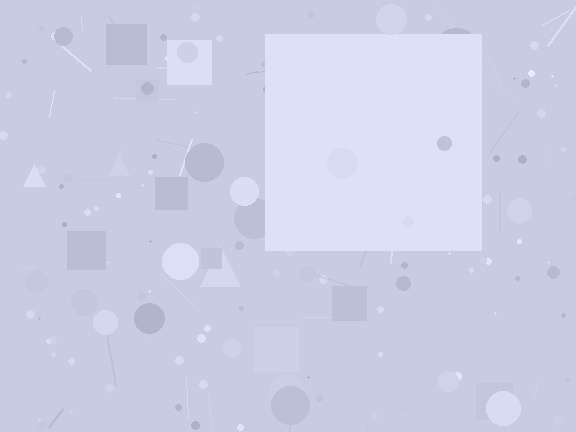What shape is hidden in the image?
A square is hidden in the image.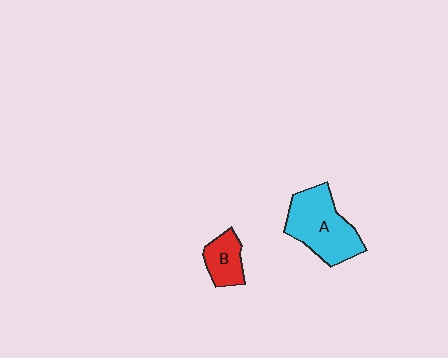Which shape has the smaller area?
Shape B (red).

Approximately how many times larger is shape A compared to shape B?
Approximately 2.2 times.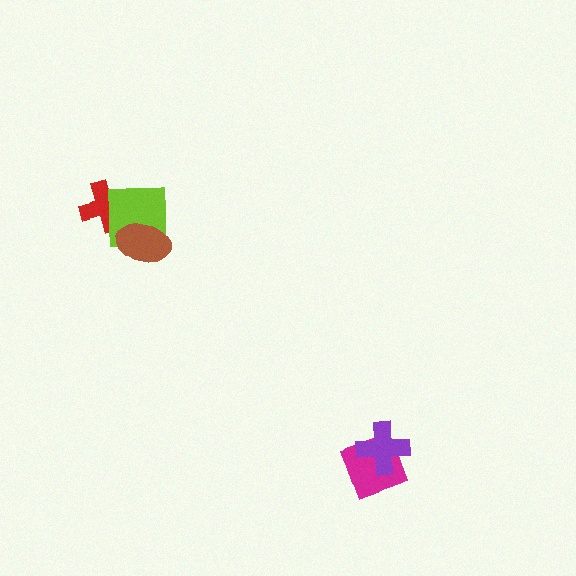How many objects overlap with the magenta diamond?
1 object overlaps with the magenta diamond.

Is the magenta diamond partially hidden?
Yes, it is partially covered by another shape.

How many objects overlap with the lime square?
2 objects overlap with the lime square.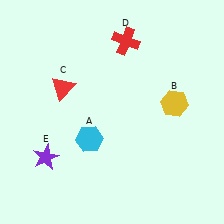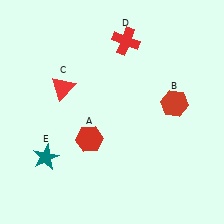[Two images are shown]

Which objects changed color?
A changed from cyan to red. B changed from yellow to red. E changed from purple to teal.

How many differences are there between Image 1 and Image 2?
There are 3 differences between the two images.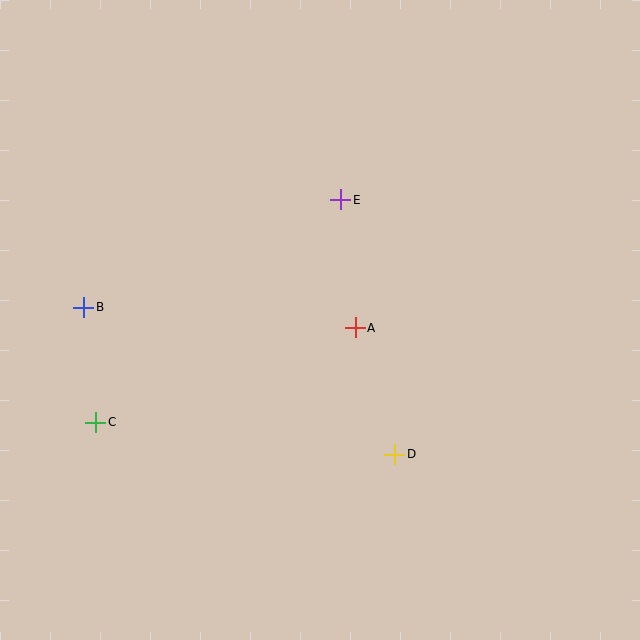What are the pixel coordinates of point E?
Point E is at (341, 200).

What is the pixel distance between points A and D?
The distance between A and D is 133 pixels.